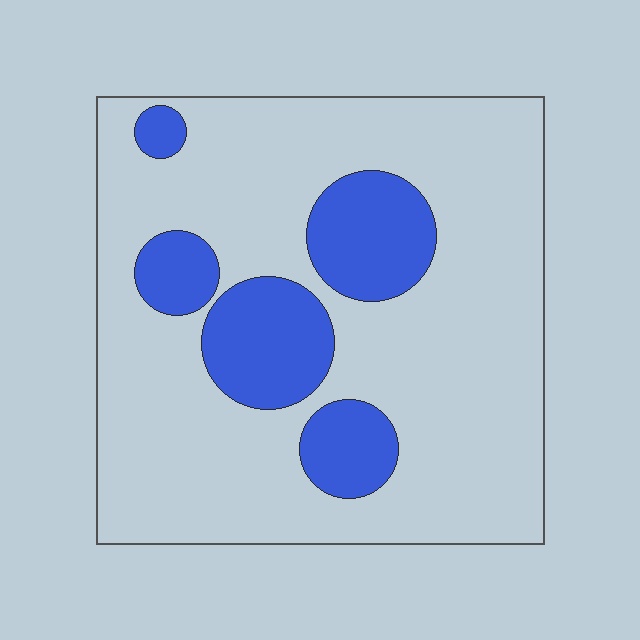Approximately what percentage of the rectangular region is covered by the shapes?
Approximately 20%.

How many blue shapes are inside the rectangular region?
5.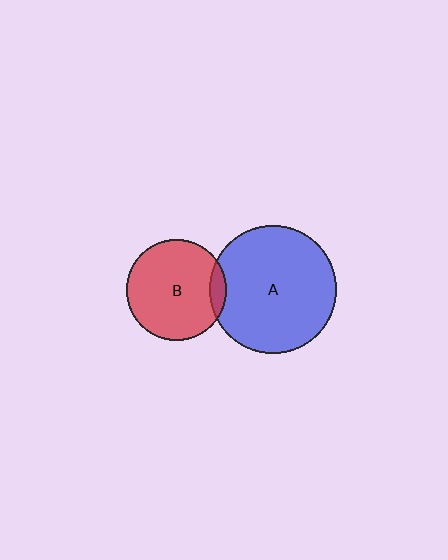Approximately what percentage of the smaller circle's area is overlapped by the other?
Approximately 10%.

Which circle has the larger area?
Circle A (blue).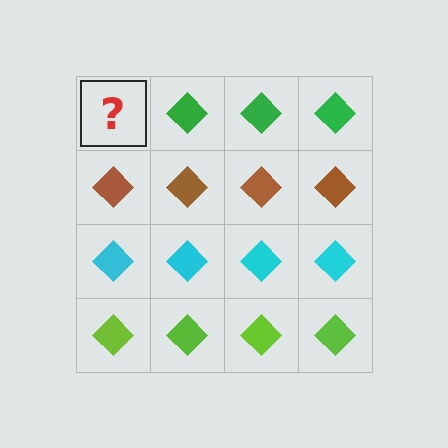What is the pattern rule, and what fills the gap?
The rule is that each row has a consistent color. The gap should be filled with a green diamond.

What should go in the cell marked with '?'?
The missing cell should contain a green diamond.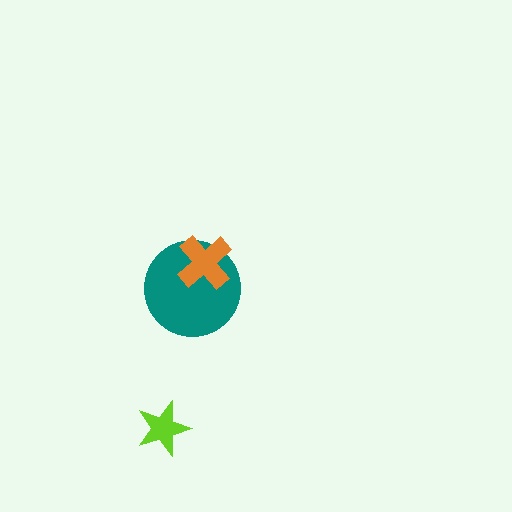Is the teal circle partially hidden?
Yes, it is partially covered by another shape.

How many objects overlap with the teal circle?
1 object overlaps with the teal circle.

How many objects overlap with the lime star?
0 objects overlap with the lime star.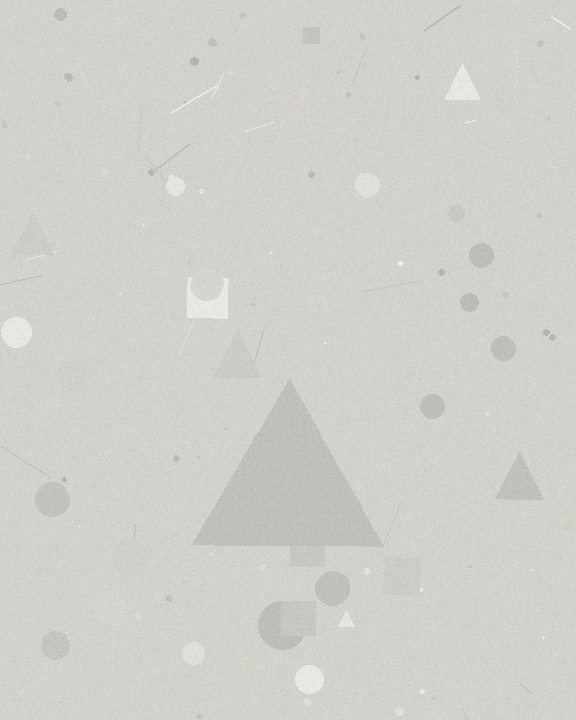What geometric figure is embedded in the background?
A triangle is embedded in the background.